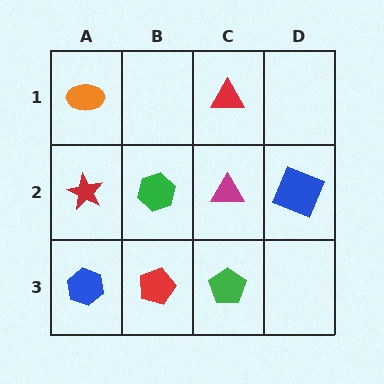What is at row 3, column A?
A blue hexagon.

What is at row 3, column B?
A red pentagon.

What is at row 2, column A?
A red star.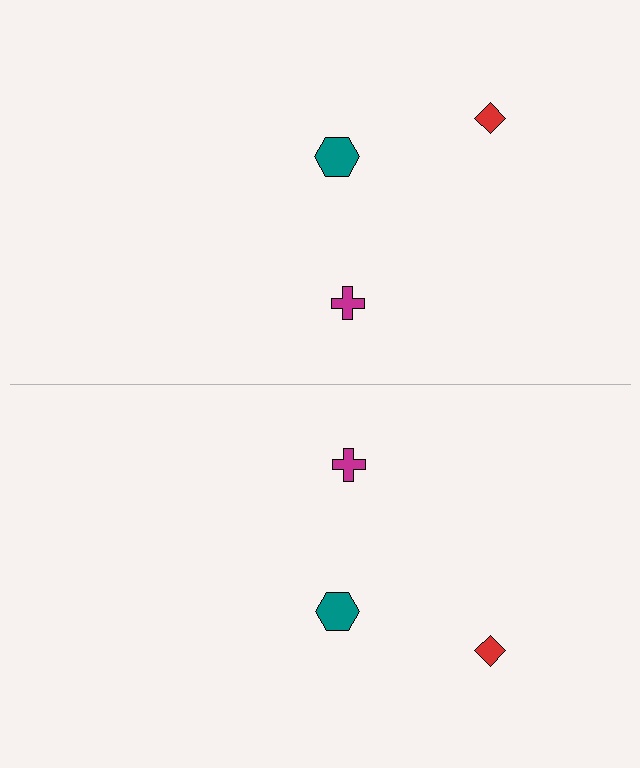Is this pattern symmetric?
Yes, this pattern has bilateral (reflection) symmetry.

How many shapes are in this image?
There are 6 shapes in this image.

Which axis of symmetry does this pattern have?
The pattern has a horizontal axis of symmetry running through the center of the image.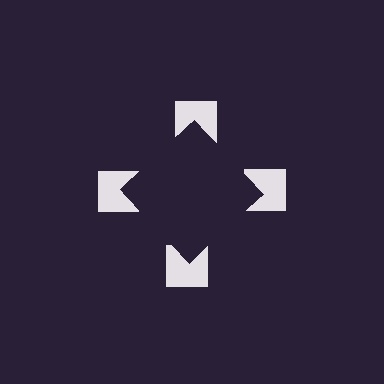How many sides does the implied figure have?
4 sides.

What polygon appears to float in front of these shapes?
An illusory square — its edges are inferred from the aligned wedge cuts in the notched squares, not physically drawn.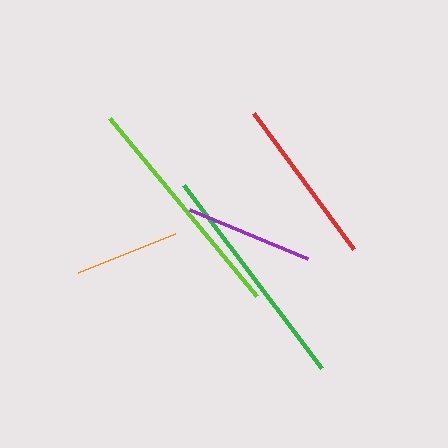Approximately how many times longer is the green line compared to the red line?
The green line is approximately 1.4 times the length of the red line.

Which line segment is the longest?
The lime line is the longest at approximately 231 pixels.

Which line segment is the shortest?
The orange line is the shortest at approximately 104 pixels.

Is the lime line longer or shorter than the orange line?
The lime line is longer than the orange line.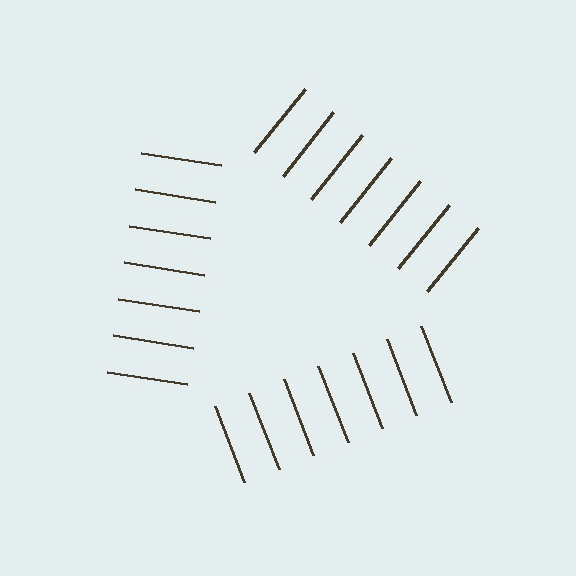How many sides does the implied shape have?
3 sides — the line-ends trace a triangle.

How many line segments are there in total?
21 — 7 along each of the 3 edges.